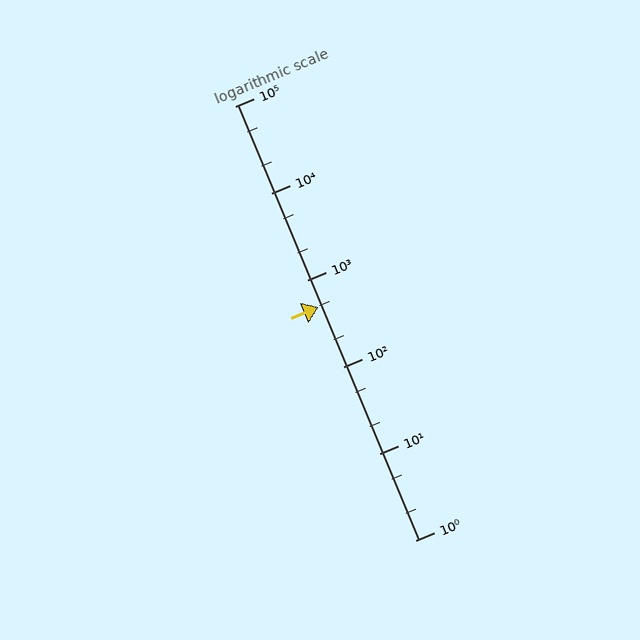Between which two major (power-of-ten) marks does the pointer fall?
The pointer is between 100 and 1000.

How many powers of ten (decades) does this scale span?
The scale spans 5 decades, from 1 to 100000.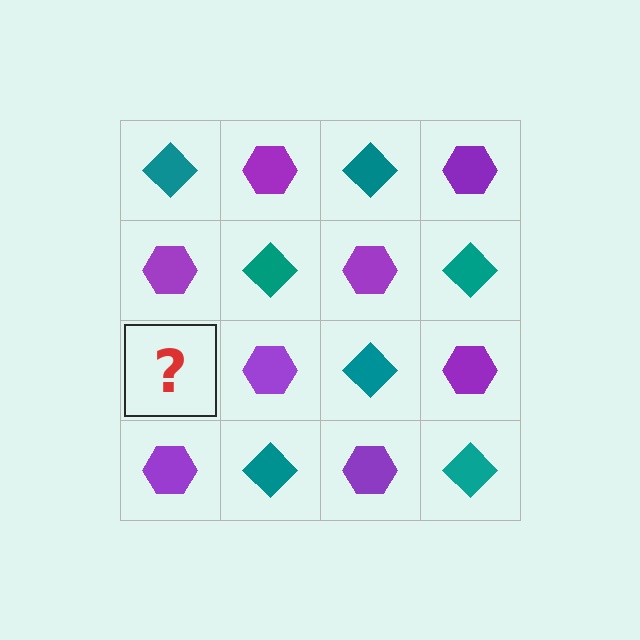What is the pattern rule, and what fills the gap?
The rule is that it alternates teal diamond and purple hexagon in a checkerboard pattern. The gap should be filled with a teal diamond.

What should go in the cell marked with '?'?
The missing cell should contain a teal diamond.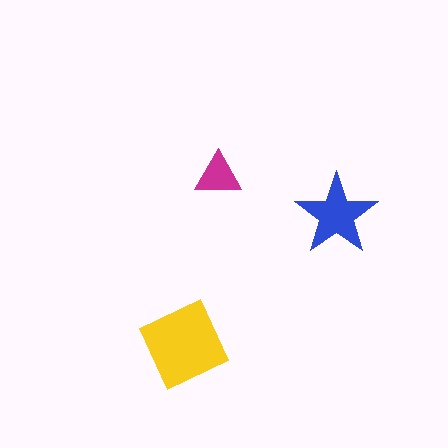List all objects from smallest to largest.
The magenta triangle, the blue star, the yellow diamond.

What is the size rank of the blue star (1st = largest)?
2nd.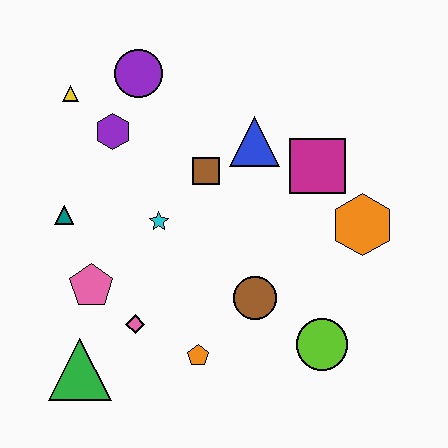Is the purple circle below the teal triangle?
No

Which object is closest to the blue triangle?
The brown square is closest to the blue triangle.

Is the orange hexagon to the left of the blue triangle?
No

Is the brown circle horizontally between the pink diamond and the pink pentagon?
No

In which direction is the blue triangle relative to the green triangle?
The blue triangle is above the green triangle.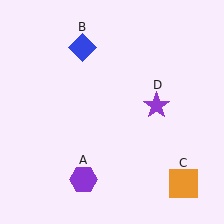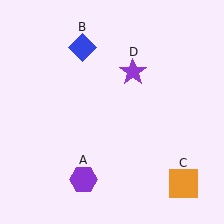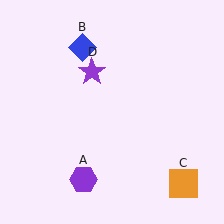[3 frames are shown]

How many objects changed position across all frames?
1 object changed position: purple star (object D).